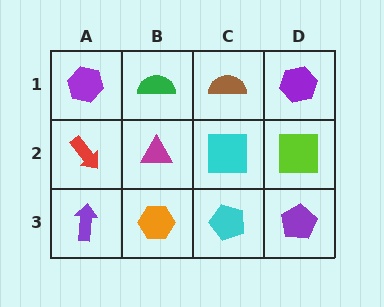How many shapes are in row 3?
4 shapes.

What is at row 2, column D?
A lime square.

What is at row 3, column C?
A cyan pentagon.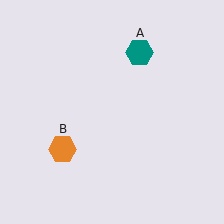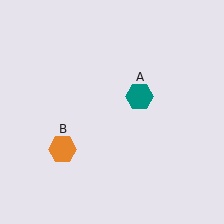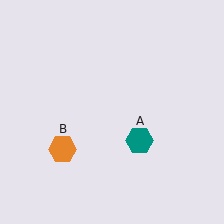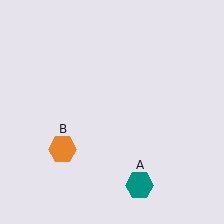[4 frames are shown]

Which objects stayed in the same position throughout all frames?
Orange hexagon (object B) remained stationary.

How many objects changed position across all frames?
1 object changed position: teal hexagon (object A).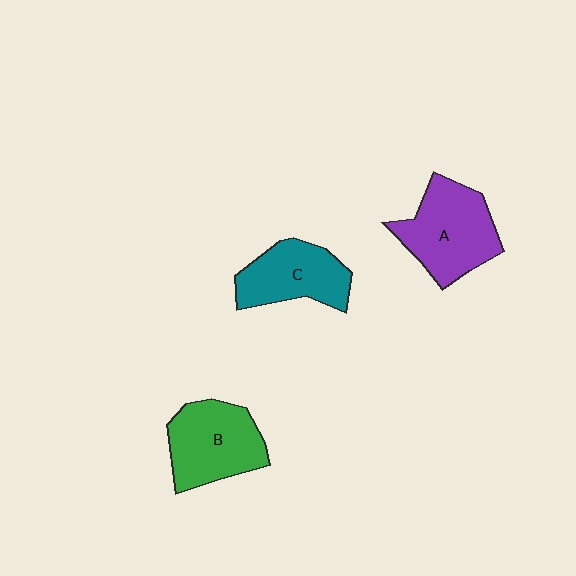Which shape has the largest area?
Shape A (purple).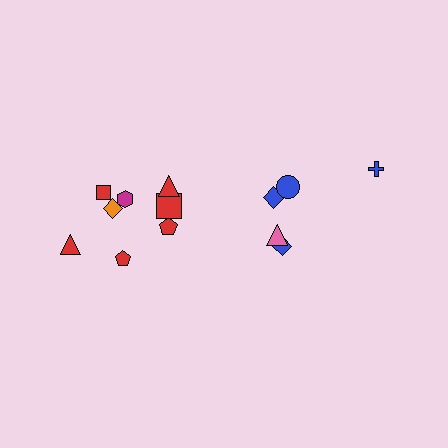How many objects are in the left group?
There are 8 objects.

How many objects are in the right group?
There are 5 objects.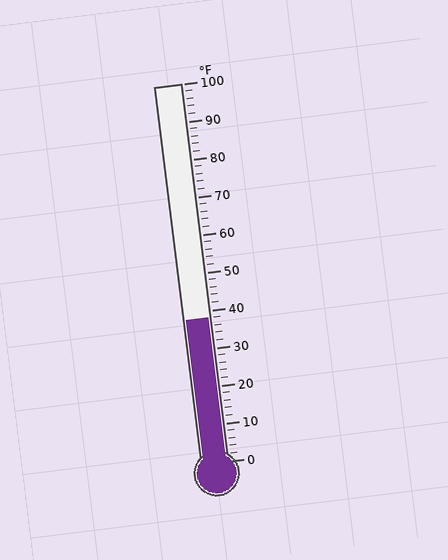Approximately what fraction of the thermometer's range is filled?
The thermometer is filled to approximately 40% of its range.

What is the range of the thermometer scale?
The thermometer scale ranges from 0°F to 100°F.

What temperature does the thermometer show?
The thermometer shows approximately 38°F.